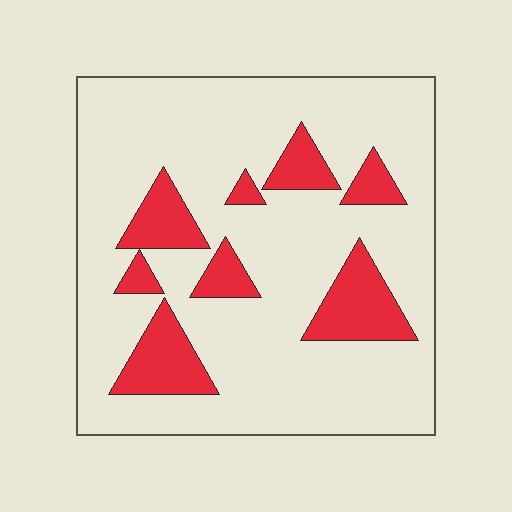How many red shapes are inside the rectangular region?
8.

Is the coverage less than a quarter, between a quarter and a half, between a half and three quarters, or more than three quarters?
Less than a quarter.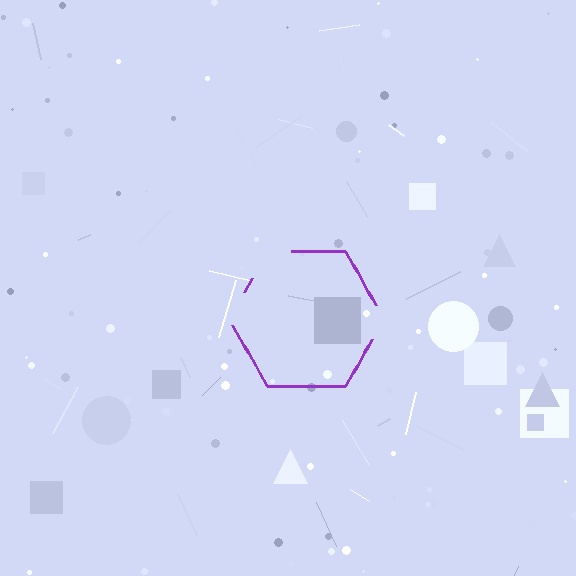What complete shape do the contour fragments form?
The contour fragments form a hexagon.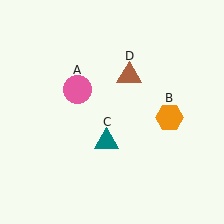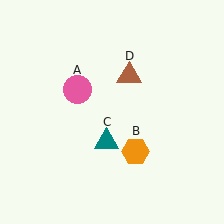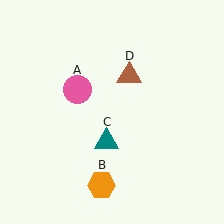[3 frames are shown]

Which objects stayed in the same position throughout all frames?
Pink circle (object A) and teal triangle (object C) and brown triangle (object D) remained stationary.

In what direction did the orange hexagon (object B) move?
The orange hexagon (object B) moved down and to the left.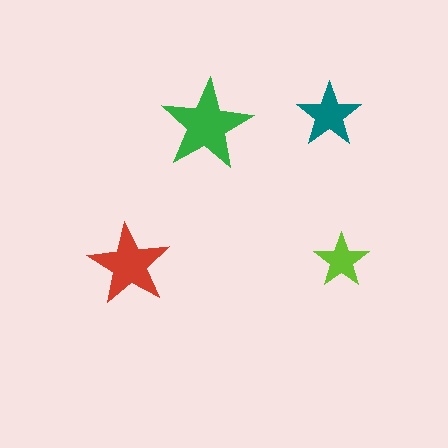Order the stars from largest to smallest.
the green one, the red one, the teal one, the lime one.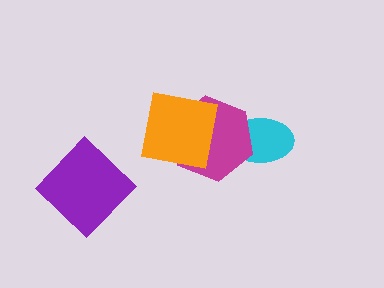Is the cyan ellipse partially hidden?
Yes, it is partially covered by another shape.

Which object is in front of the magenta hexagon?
The orange square is in front of the magenta hexagon.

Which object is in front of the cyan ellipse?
The magenta hexagon is in front of the cyan ellipse.